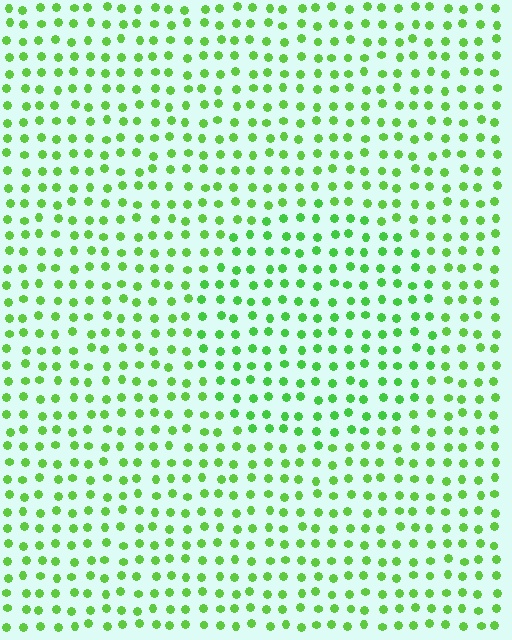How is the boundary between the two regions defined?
The boundary is defined purely by a slight shift in hue (about 13 degrees). Spacing, size, and orientation are identical on both sides.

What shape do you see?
I see a circle.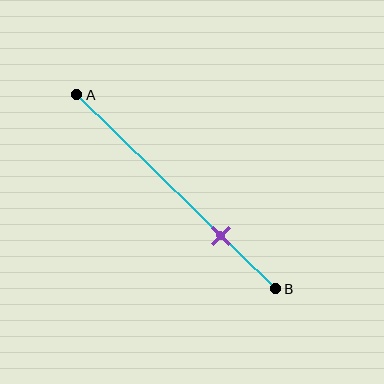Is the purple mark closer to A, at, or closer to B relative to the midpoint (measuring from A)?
The purple mark is closer to point B than the midpoint of segment AB.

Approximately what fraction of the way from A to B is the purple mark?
The purple mark is approximately 75% of the way from A to B.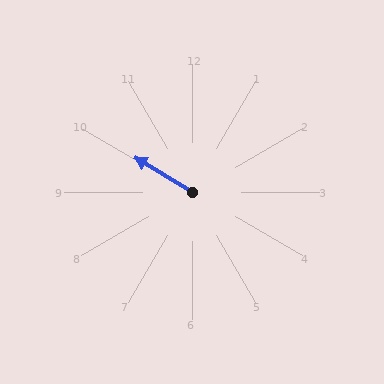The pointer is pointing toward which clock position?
Roughly 10 o'clock.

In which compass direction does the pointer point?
Northwest.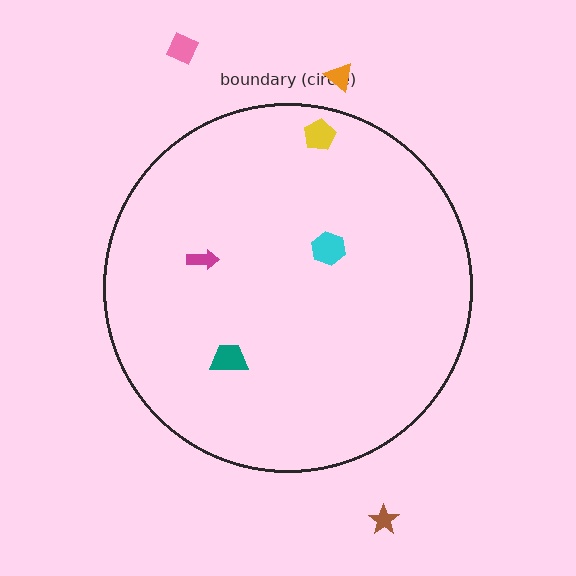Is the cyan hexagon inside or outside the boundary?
Inside.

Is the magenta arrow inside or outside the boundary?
Inside.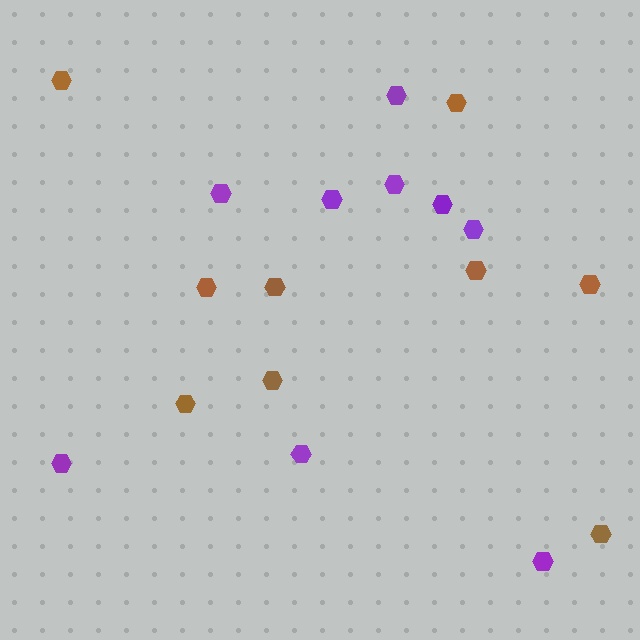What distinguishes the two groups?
There are 2 groups: one group of brown hexagons (9) and one group of purple hexagons (9).